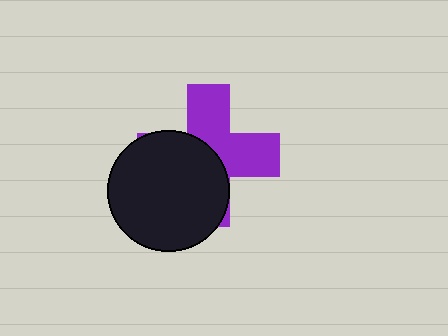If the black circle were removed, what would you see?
You would see the complete purple cross.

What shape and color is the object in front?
The object in front is a black circle.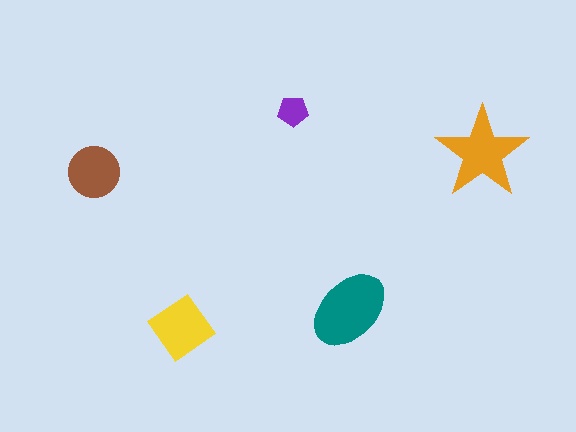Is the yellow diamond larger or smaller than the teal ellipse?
Smaller.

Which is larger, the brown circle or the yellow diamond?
The yellow diamond.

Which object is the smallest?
The purple pentagon.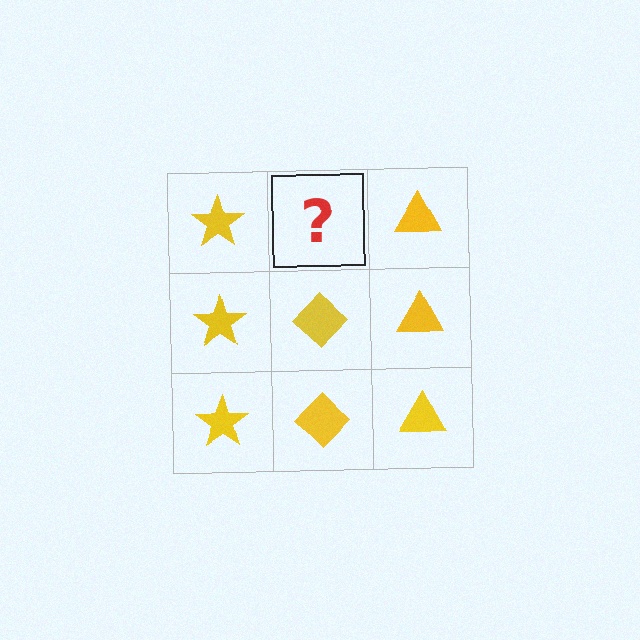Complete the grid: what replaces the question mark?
The question mark should be replaced with a yellow diamond.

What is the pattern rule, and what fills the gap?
The rule is that each column has a consistent shape. The gap should be filled with a yellow diamond.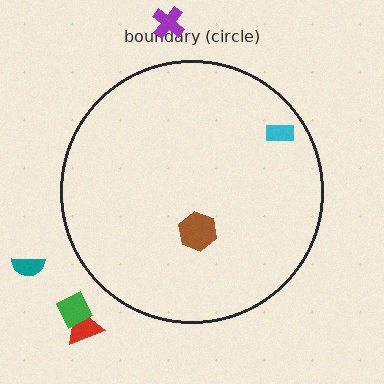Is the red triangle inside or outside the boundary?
Outside.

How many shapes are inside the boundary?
2 inside, 4 outside.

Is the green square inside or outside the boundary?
Outside.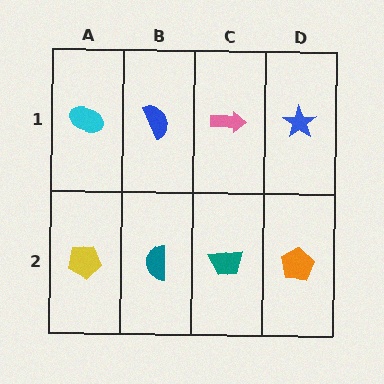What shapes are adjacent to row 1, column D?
An orange pentagon (row 2, column D), a pink arrow (row 1, column C).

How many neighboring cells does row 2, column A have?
2.